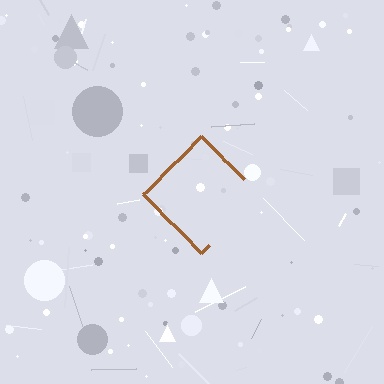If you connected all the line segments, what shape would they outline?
They would outline a diamond.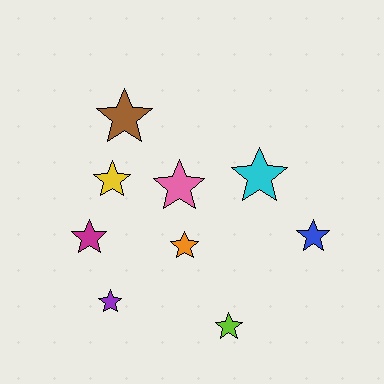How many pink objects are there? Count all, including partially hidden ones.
There is 1 pink object.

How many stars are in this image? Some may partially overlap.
There are 9 stars.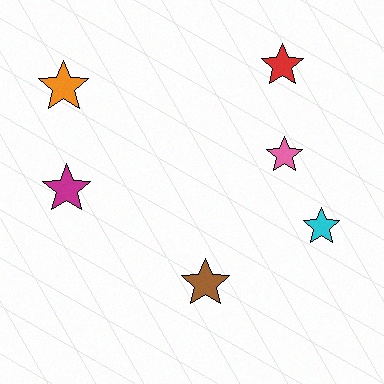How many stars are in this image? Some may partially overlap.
There are 6 stars.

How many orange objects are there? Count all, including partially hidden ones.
There is 1 orange object.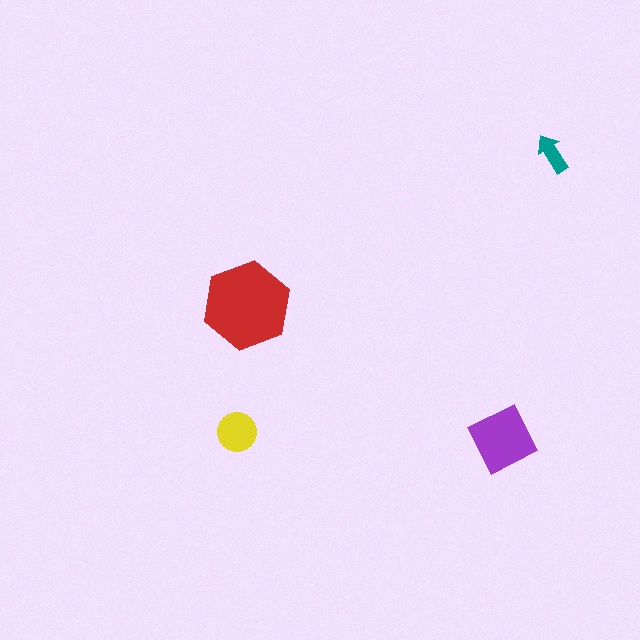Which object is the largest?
The red hexagon.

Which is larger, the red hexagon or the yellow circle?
The red hexagon.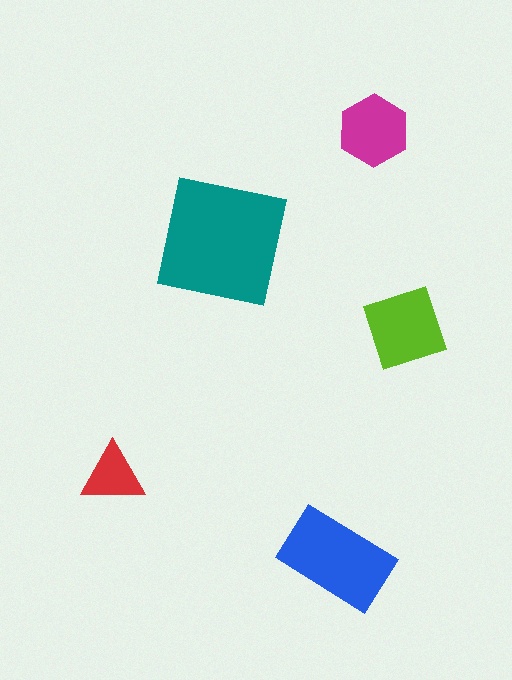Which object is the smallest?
The red triangle.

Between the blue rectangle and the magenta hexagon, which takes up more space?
The blue rectangle.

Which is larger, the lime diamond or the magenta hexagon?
The lime diamond.